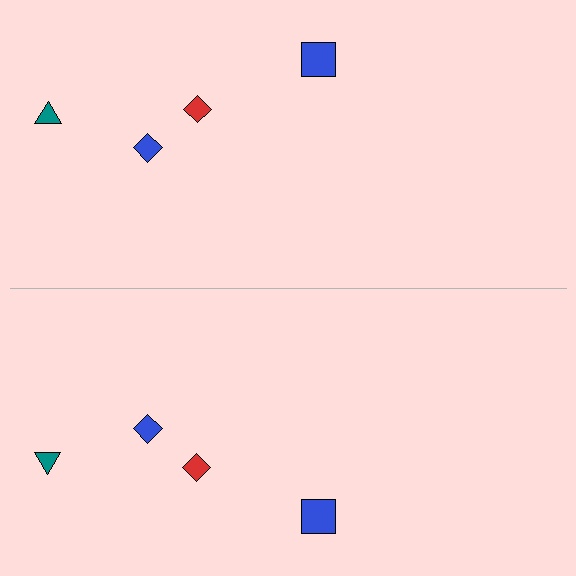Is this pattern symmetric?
Yes, this pattern has bilateral (reflection) symmetry.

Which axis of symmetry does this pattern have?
The pattern has a horizontal axis of symmetry running through the center of the image.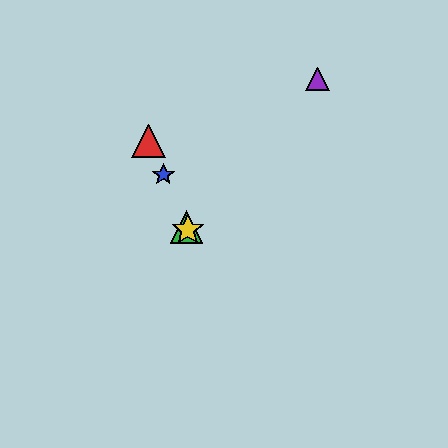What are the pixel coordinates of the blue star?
The blue star is at (163, 175).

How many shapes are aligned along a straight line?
4 shapes (the red triangle, the blue star, the green triangle, the yellow star) are aligned along a straight line.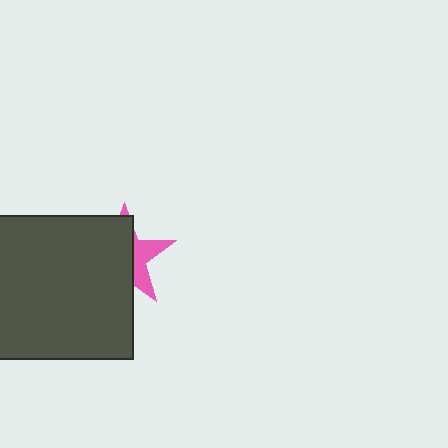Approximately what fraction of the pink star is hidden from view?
Roughly 65% of the pink star is hidden behind the dark gray square.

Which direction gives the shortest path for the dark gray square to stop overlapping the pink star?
Moving left gives the shortest separation.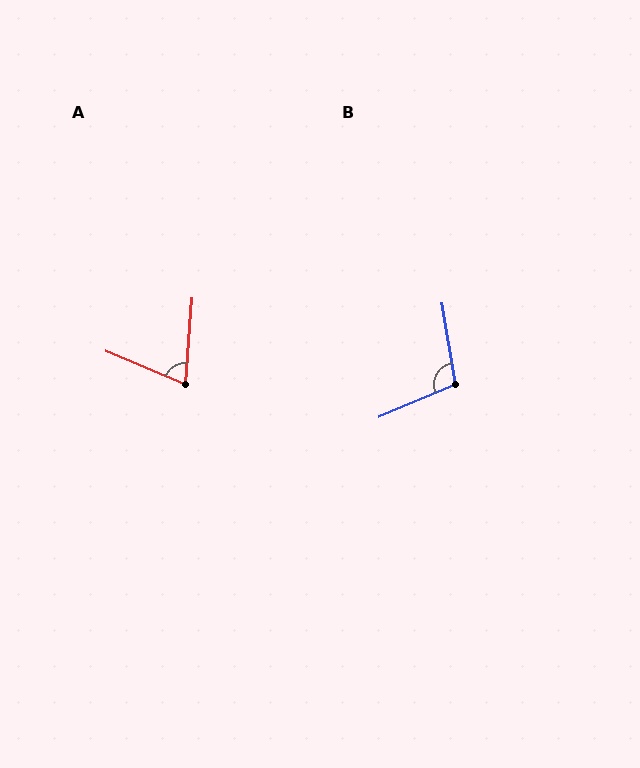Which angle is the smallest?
A, at approximately 71 degrees.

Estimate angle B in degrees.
Approximately 104 degrees.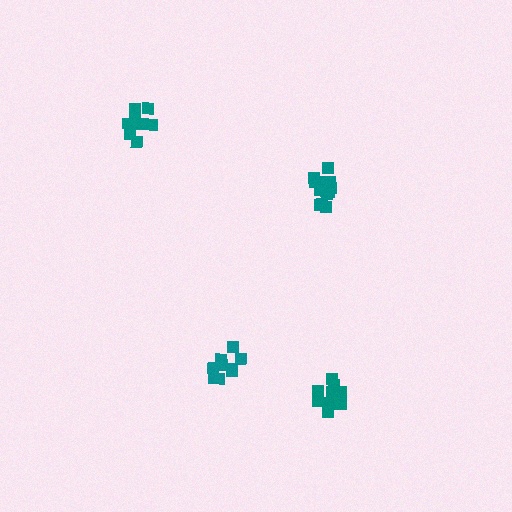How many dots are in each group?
Group 1: 14 dots, Group 2: 9 dots, Group 3: 9 dots, Group 4: 11 dots (43 total).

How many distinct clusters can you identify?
There are 4 distinct clusters.